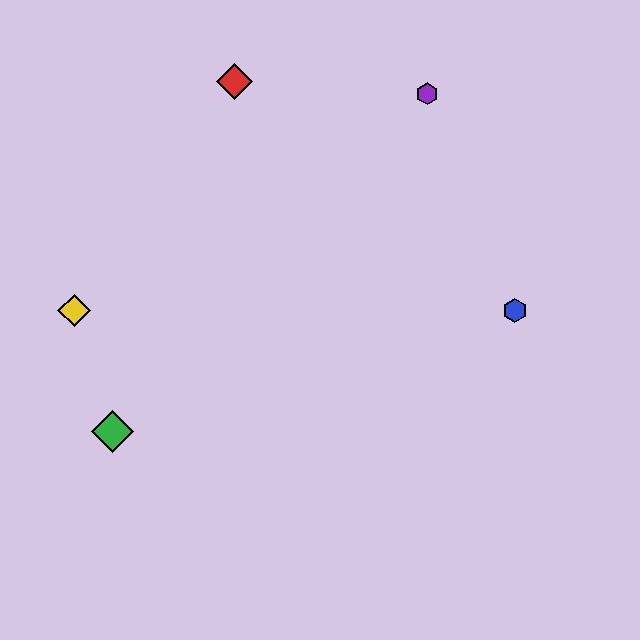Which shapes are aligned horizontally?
The blue hexagon, the yellow diamond are aligned horizontally.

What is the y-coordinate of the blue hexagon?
The blue hexagon is at y≈311.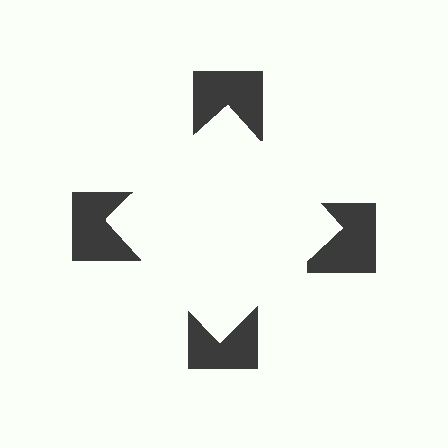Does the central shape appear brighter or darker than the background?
It typically appears slightly brighter than the background, even though no actual brightness change is drawn.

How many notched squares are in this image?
There are 4 — one at each vertex of the illusory square.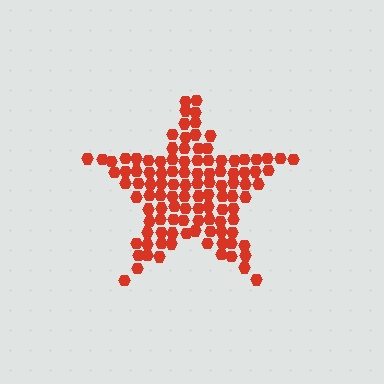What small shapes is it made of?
It is made of small hexagons.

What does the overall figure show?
The overall figure shows a star.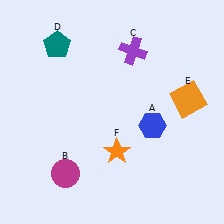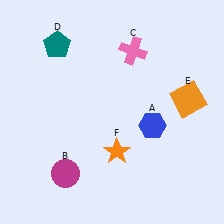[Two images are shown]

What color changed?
The cross (C) changed from purple in Image 1 to pink in Image 2.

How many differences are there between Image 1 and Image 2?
There is 1 difference between the two images.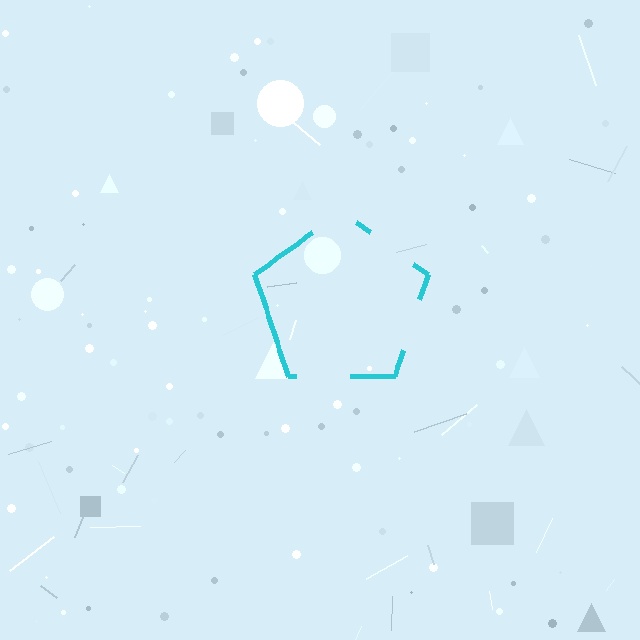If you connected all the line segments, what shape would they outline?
They would outline a pentagon.